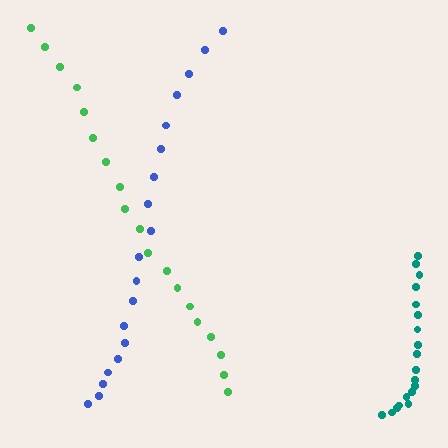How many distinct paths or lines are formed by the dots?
There are 3 distinct paths.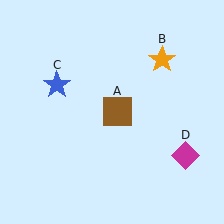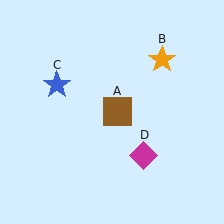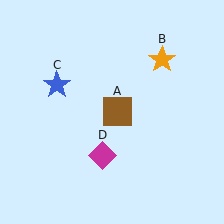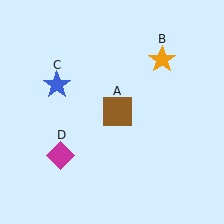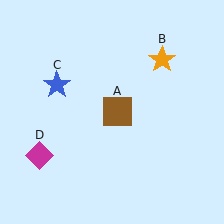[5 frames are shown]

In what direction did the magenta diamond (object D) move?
The magenta diamond (object D) moved left.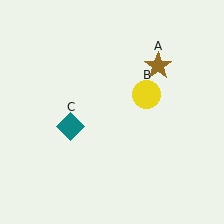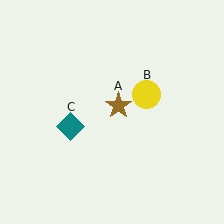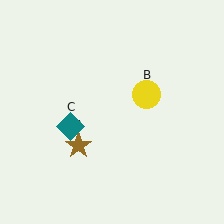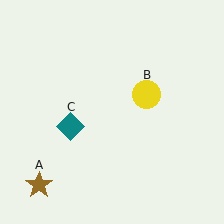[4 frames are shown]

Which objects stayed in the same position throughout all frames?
Yellow circle (object B) and teal diamond (object C) remained stationary.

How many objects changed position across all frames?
1 object changed position: brown star (object A).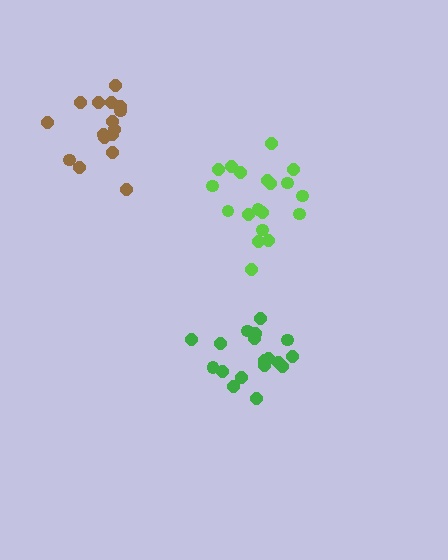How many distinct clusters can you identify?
There are 3 distinct clusters.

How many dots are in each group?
Group 1: 18 dots, Group 2: 16 dots, Group 3: 19 dots (53 total).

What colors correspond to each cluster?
The clusters are colored: green, brown, lime.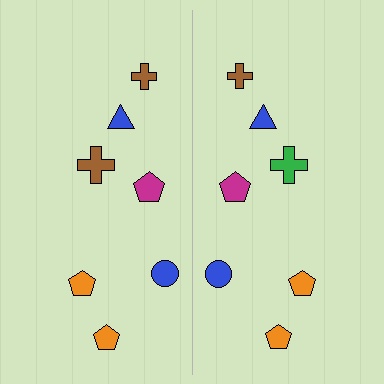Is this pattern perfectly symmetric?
No, the pattern is not perfectly symmetric. The green cross on the right side breaks the symmetry — its mirror counterpart is brown.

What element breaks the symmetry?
The green cross on the right side breaks the symmetry — its mirror counterpart is brown.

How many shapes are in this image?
There are 14 shapes in this image.